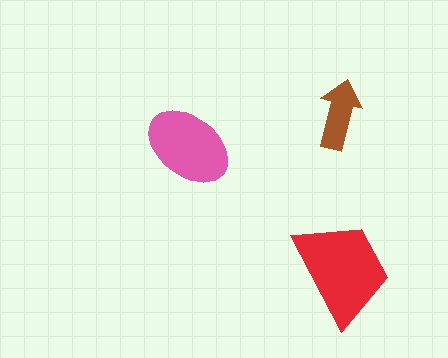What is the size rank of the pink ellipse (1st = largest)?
2nd.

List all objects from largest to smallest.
The red trapezoid, the pink ellipse, the brown arrow.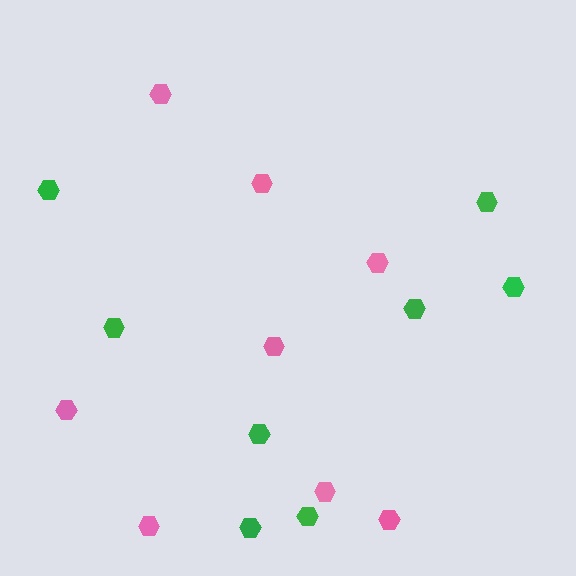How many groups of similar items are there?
There are 2 groups: one group of green hexagons (8) and one group of pink hexagons (8).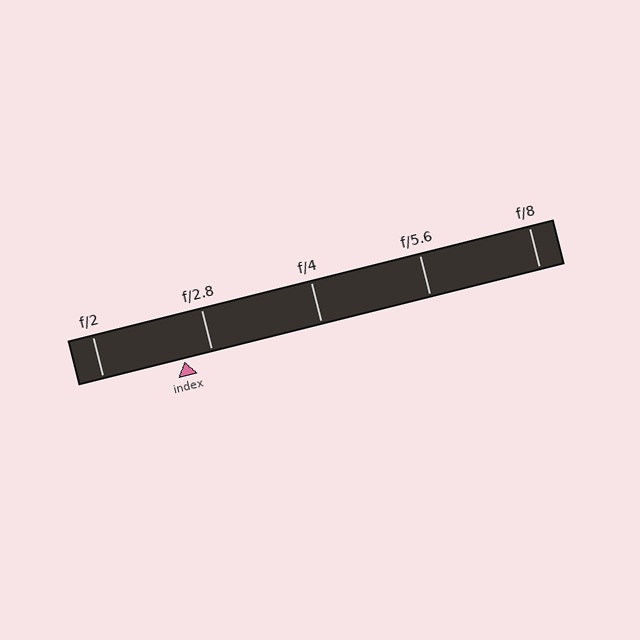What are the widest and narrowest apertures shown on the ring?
The widest aperture shown is f/2 and the narrowest is f/8.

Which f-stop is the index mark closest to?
The index mark is closest to f/2.8.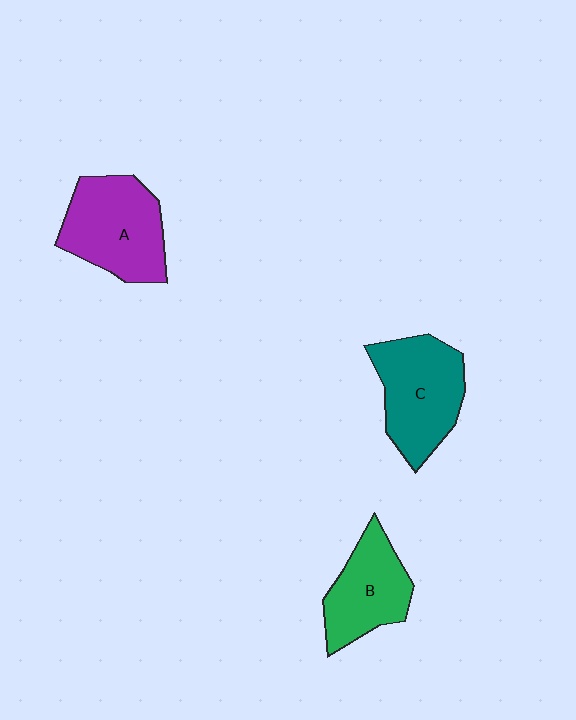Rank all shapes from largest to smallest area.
From largest to smallest: A (purple), C (teal), B (green).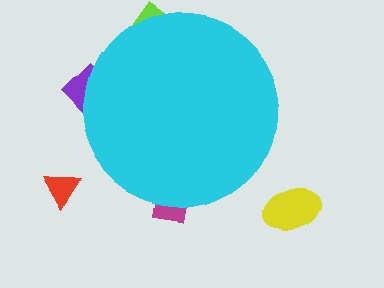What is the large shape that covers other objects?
A cyan circle.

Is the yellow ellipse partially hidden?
No, the yellow ellipse is fully visible.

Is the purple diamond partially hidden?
Yes, the purple diamond is partially hidden behind the cyan circle.